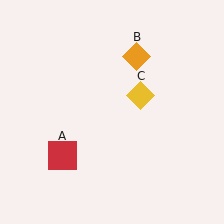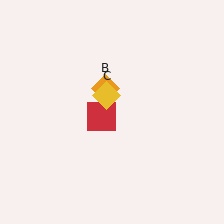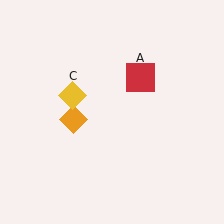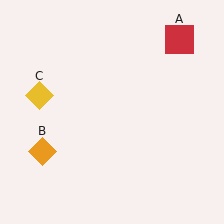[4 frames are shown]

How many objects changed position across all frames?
3 objects changed position: red square (object A), orange diamond (object B), yellow diamond (object C).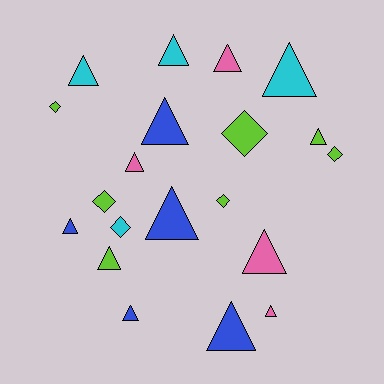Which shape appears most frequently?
Triangle, with 14 objects.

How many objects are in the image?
There are 20 objects.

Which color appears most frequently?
Lime, with 7 objects.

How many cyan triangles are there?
There are 3 cyan triangles.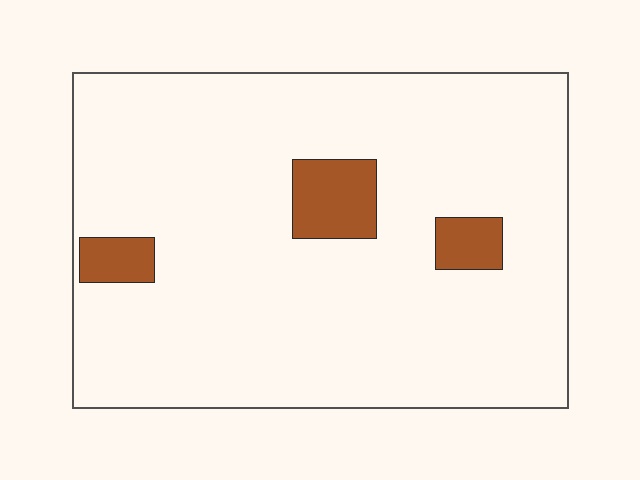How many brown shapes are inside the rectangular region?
3.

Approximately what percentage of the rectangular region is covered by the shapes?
Approximately 10%.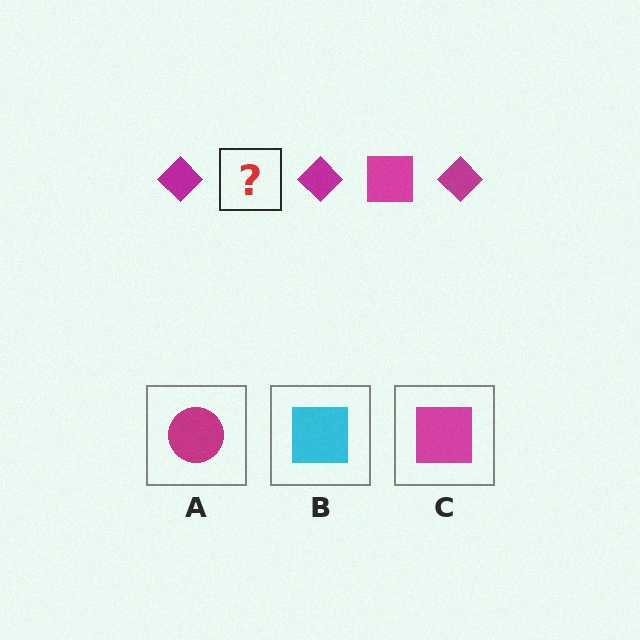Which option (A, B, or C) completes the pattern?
C.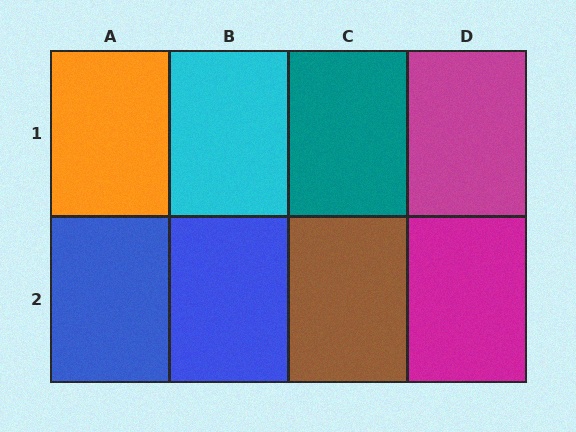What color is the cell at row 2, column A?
Blue.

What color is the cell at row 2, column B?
Blue.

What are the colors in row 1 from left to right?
Orange, cyan, teal, magenta.